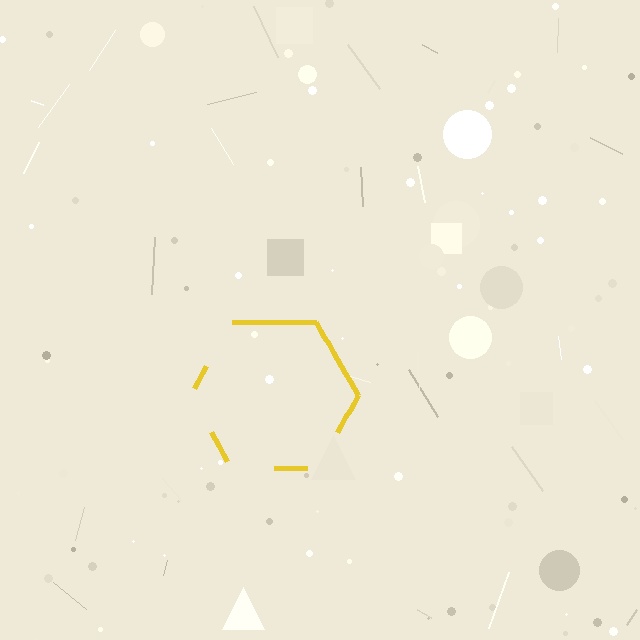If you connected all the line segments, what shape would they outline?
They would outline a hexagon.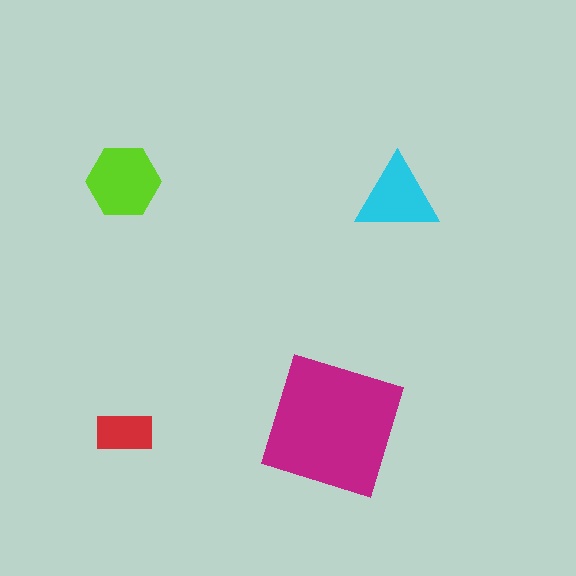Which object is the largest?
The magenta square.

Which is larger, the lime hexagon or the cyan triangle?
The lime hexagon.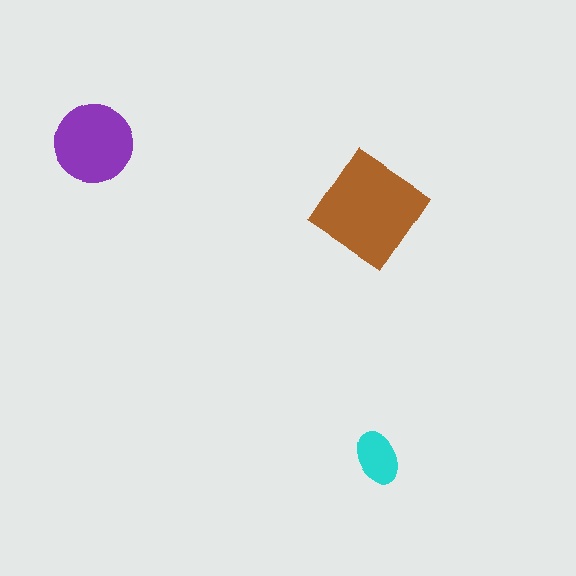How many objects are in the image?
There are 3 objects in the image.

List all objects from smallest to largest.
The cyan ellipse, the purple circle, the brown diamond.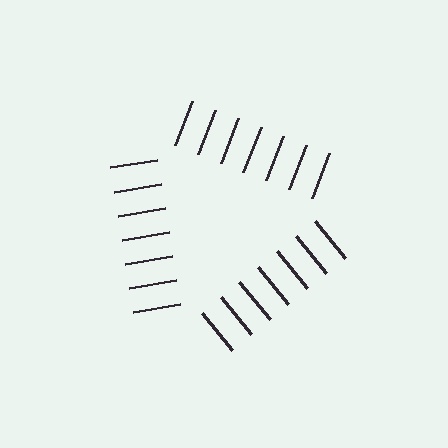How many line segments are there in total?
21 — 7 along each of the 3 edges.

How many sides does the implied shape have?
3 sides — the line-ends trace a triangle.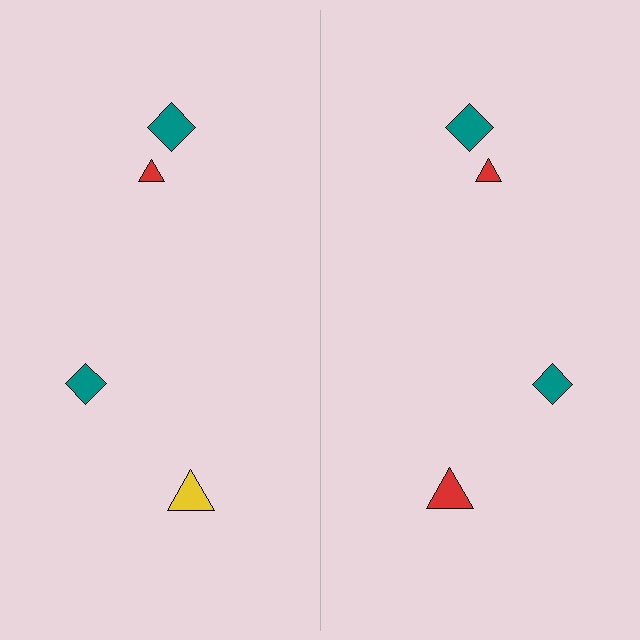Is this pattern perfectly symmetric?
No, the pattern is not perfectly symmetric. The red triangle on the right side breaks the symmetry — its mirror counterpart is yellow.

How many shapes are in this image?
There are 8 shapes in this image.